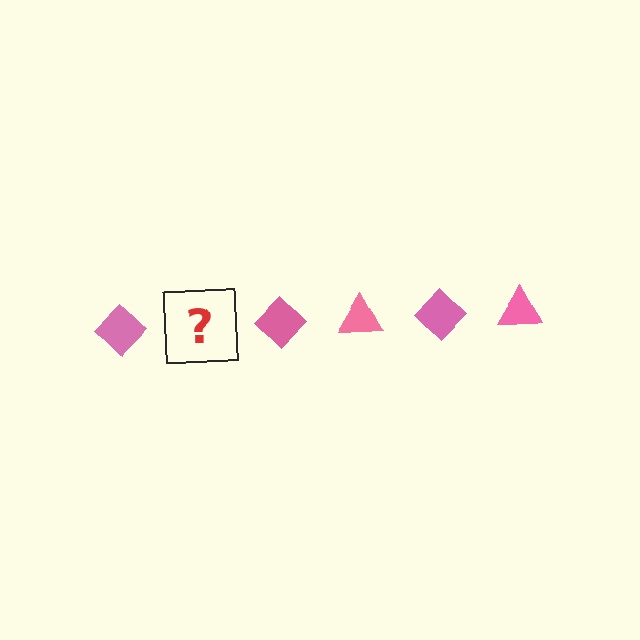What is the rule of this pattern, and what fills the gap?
The rule is that the pattern cycles through diamond, triangle shapes in pink. The gap should be filled with a pink triangle.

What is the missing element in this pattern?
The missing element is a pink triangle.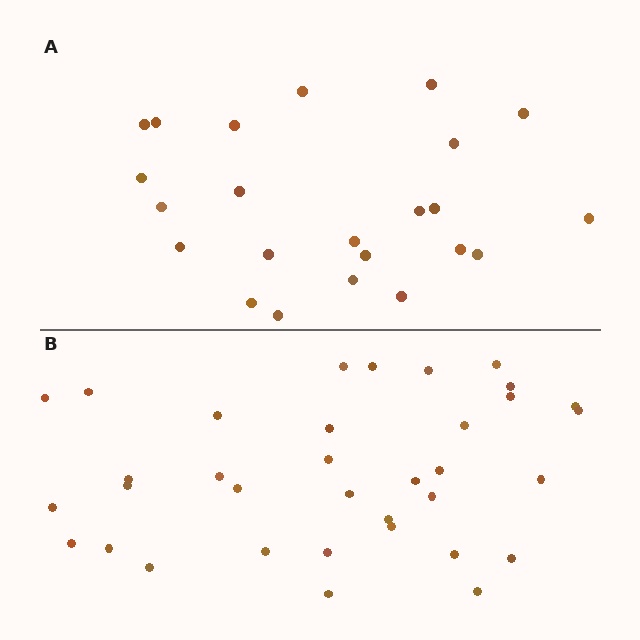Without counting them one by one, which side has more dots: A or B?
Region B (the bottom region) has more dots.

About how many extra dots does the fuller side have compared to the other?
Region B has roughly 12 or so more dots than region A.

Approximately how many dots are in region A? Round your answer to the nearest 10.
About 20 dots. (The exact count is 23, which rounds to 20.)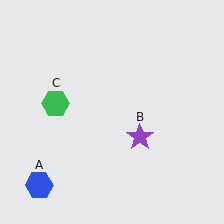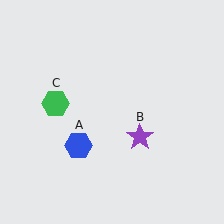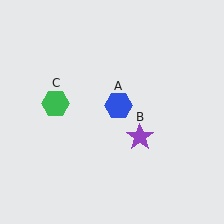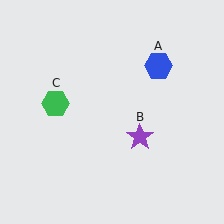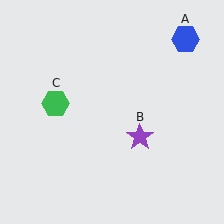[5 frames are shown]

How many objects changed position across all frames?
1 object changed position: blue hexagon (object A).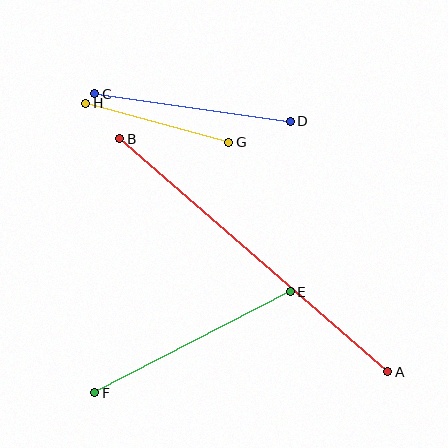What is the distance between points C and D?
The distance is approximately 197 pixels.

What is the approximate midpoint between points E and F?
The midpoint is at approximately (193, 342) pixels.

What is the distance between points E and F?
The distance is approximately 220 pixels.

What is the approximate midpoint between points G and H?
The midpoint is at approximately (157, 123) pixels.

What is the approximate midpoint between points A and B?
The midpoint is at approximately (254, 255) pixels.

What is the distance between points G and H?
The distance is approximately 149 pixels.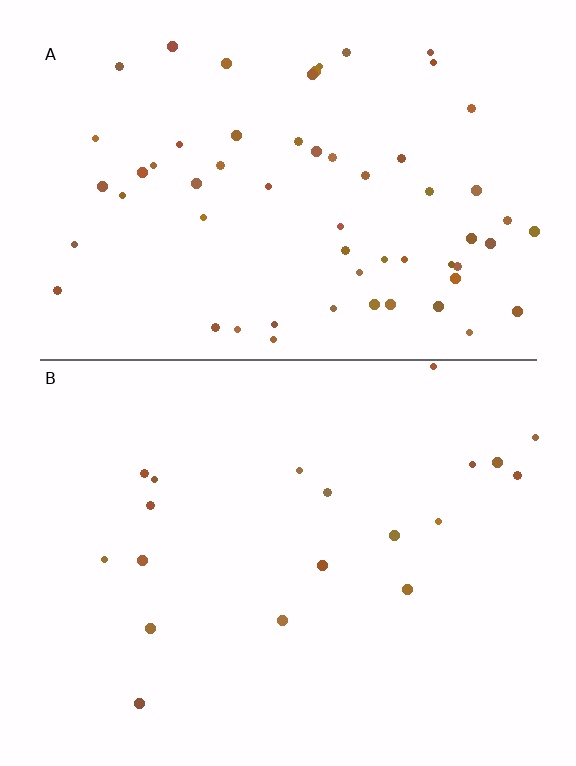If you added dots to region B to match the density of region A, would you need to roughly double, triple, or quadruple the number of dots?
Approximately triple.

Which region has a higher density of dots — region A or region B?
A (the top).